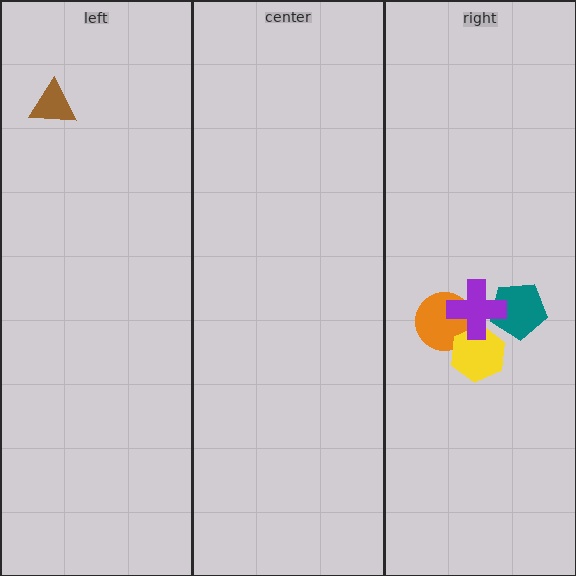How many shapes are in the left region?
1.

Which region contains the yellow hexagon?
The right region.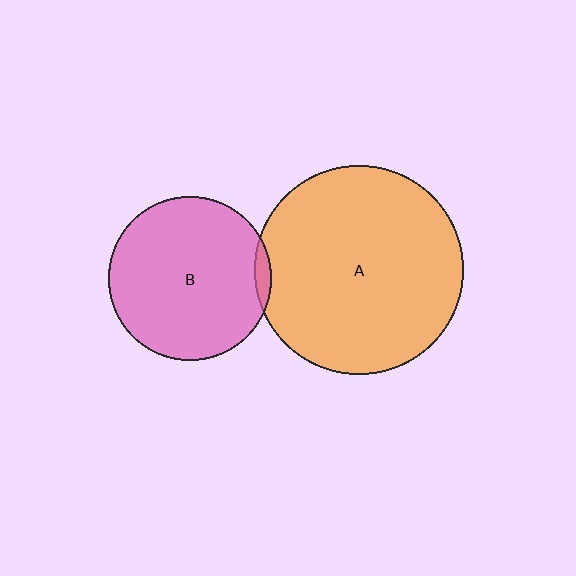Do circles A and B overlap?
Yes.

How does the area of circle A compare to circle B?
Approximately 1.6 times.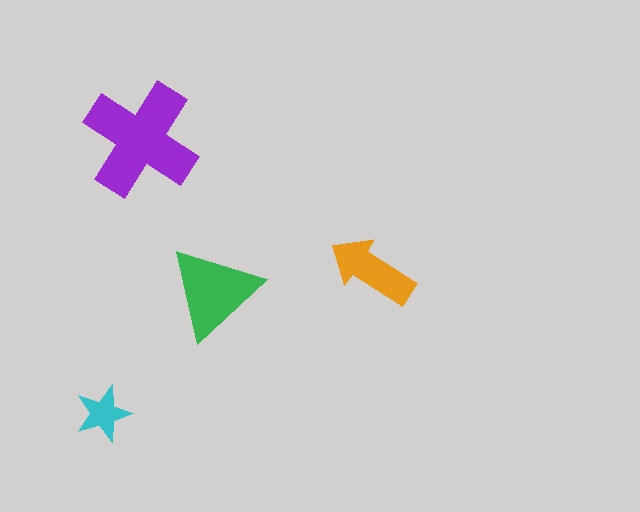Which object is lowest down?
The cyan star is bottommost.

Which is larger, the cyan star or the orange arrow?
The orange arrow.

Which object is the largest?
The purple cross.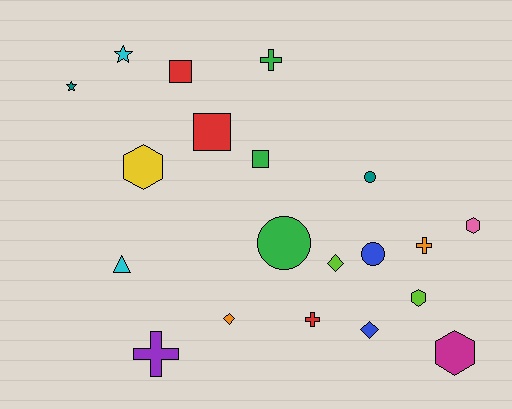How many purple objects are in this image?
There is 1 purple object.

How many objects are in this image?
There are 20 objects.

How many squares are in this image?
There are 3 squares.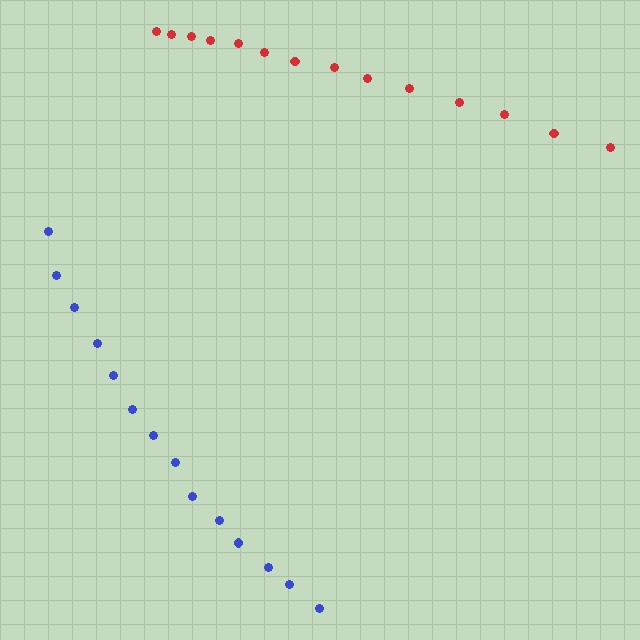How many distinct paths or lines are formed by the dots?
There are 2 distinct paths.